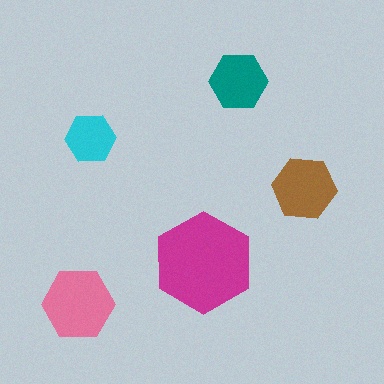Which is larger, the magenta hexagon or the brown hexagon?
The magenta one.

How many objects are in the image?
There are 5 objects in the image.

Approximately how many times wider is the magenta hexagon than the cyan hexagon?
About 2 times wider.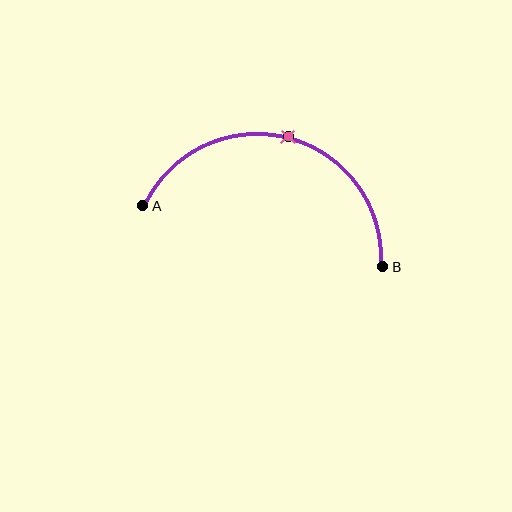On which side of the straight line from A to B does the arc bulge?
The arc bulges above the straight line connecting A and B.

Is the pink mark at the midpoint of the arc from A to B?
Yes. The pink mark lies on the arc at equal arc-length from both A and B — it is the arc midpoint.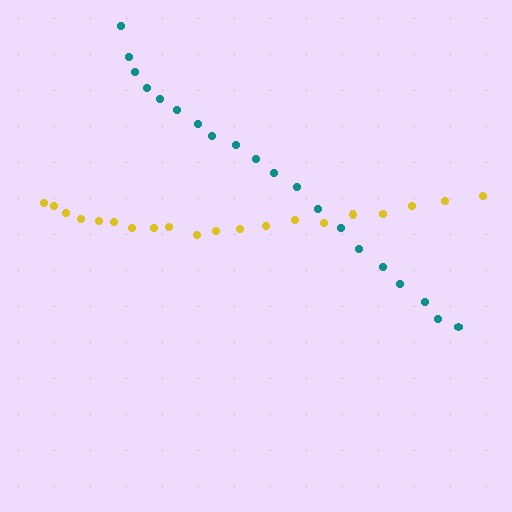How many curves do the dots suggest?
There are 2 distinct paths.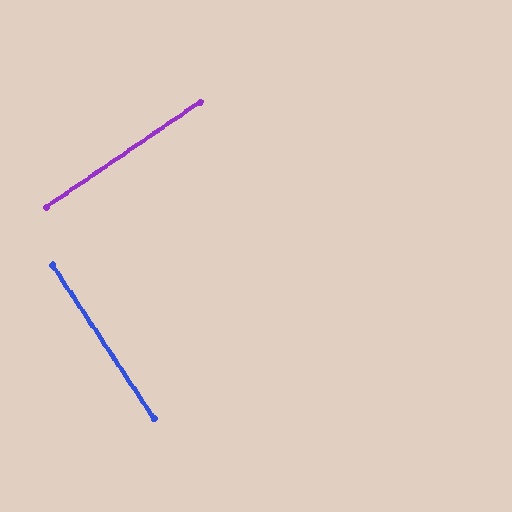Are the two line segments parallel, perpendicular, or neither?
Perpendicular — they meet at approximately 89°.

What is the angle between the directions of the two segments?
Approximately 89 degrees.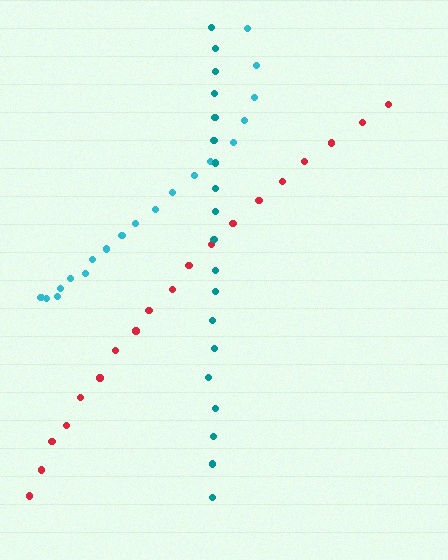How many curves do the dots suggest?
There are 3 distinct paths.